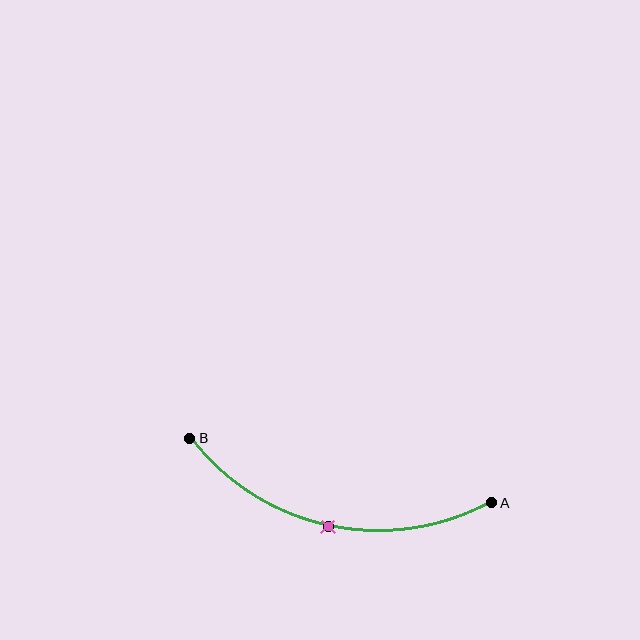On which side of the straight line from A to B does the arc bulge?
The arc bulges below the straight line connecting A and B.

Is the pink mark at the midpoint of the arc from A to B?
Yes. The pink mark lies on the arc at equal arc-length from both A and B — it is the arc midpoint.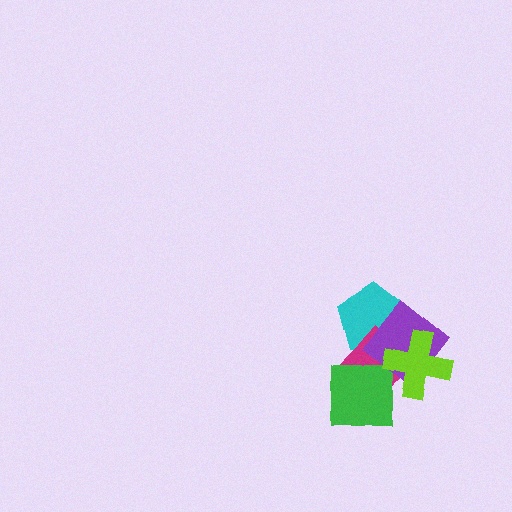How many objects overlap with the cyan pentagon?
3 objects overlap with the cyan pentagon.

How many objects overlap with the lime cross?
4 objects overlap with the lime cross.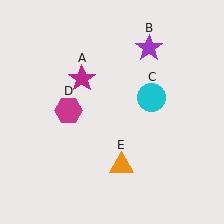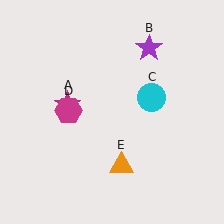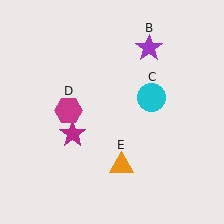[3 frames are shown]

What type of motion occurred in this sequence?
The magenta star (object A) rotated counterclockwise around the center of the scene.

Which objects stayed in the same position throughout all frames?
Purple star (object B) and cyan circle (object C) and magenta hexagon (object D) and orange triangle (object E) remained stationary.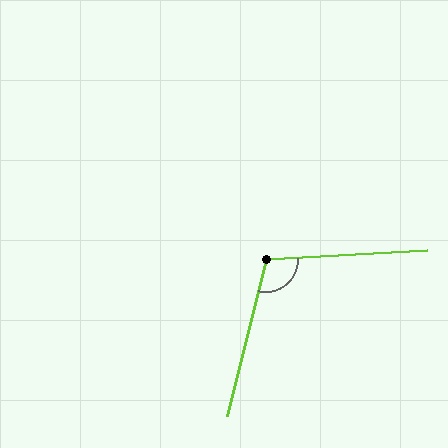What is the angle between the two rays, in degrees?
Approximately 107 degrees.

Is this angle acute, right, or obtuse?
It is obtuse.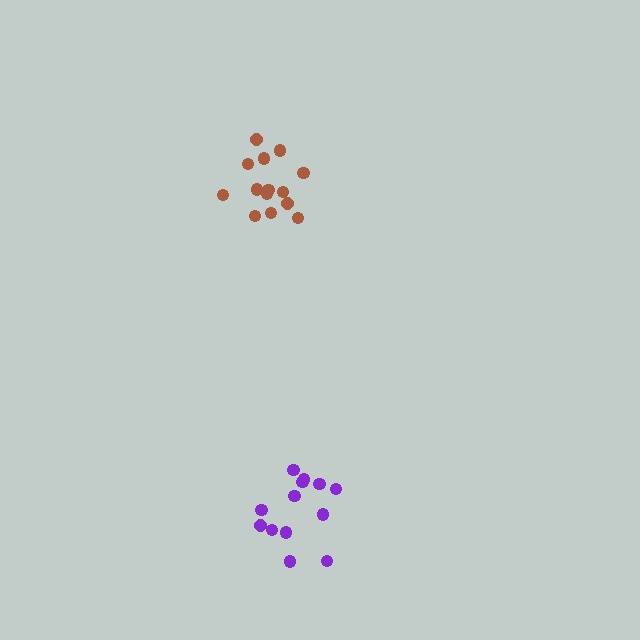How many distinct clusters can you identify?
There are 2 distinct clusters.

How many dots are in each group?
Group 1: 13 dots, Group 2: 14 dots (27 total).